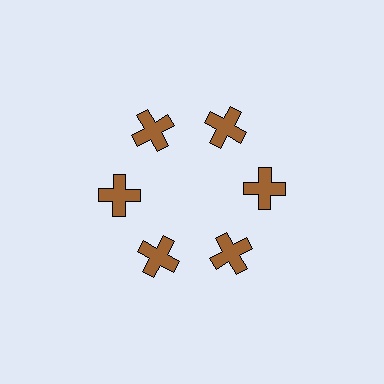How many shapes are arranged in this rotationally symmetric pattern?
There are 6 shapes, arranged in 6 groups of 1.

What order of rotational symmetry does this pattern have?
This pattern has 6-fold rotational symmetry.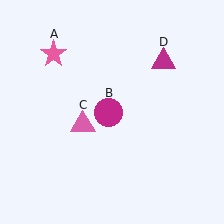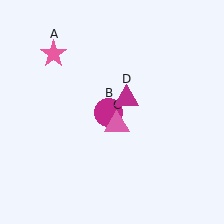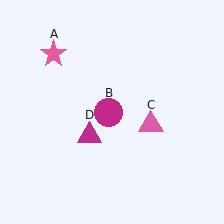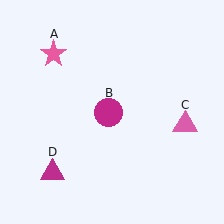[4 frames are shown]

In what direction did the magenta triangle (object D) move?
The magenta triangle (object D) moved down and to the left.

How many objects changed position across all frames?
2 objects changed position: pink triangle (object C), magenta triangle (object D).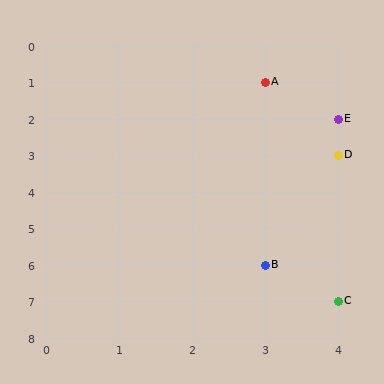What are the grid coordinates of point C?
Point C is at grid coordinates (4, 7).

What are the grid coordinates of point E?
Point E is at grid coordinates (4, 2).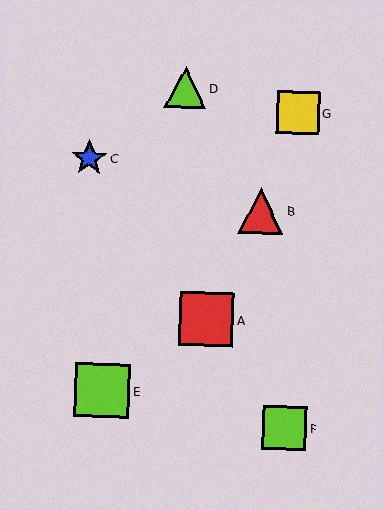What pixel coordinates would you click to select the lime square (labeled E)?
Click at (102, 390) to select the lime square E.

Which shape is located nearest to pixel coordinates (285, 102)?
The yellow square (labeled G) at (298, 112) is nearest to that location.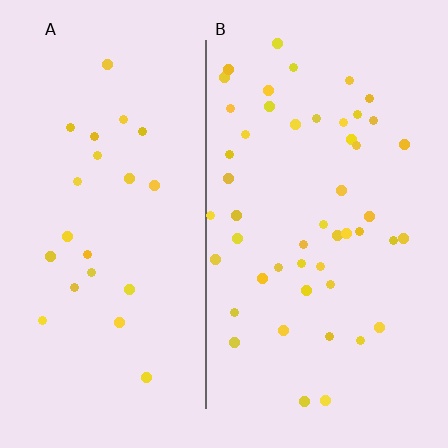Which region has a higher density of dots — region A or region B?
B (the right).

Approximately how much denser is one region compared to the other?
Approximately 2.1× — region B over region A.